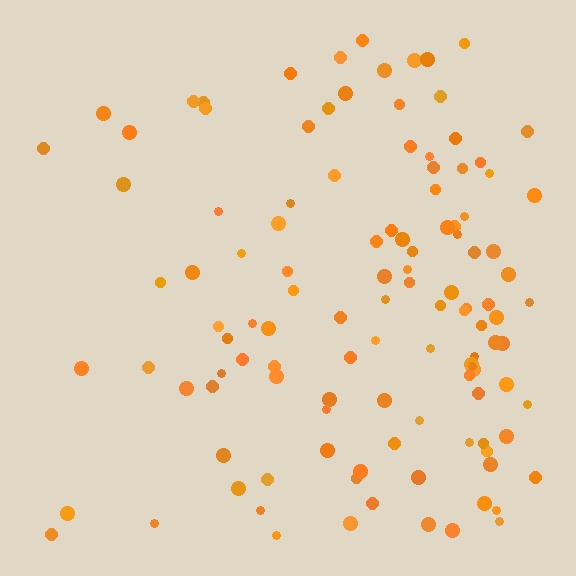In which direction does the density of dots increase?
From left to right, with the right side densest.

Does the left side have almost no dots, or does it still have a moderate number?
Still a moderate number, just noticeably fewer than the right.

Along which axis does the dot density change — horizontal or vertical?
Horizontal.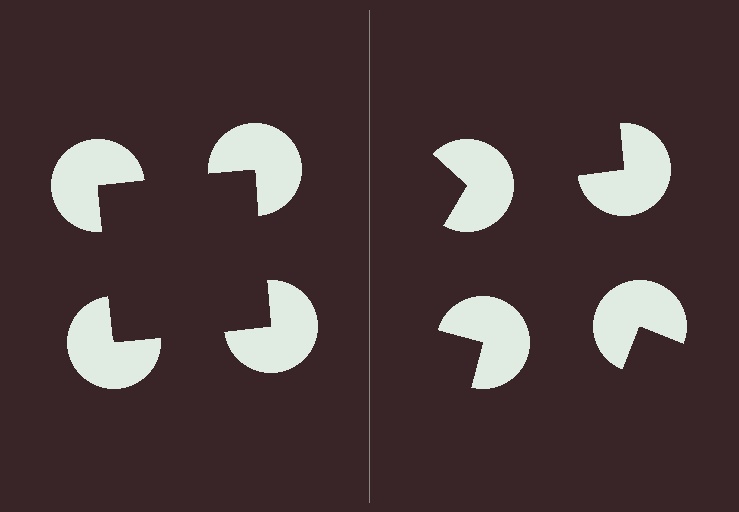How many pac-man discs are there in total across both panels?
8 — 4 on each side.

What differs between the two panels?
The pac-man discs are positioned identically on both sides; only the wedge orientations differ. On the left they align to a square; on the right they are misaligned.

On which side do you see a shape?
An illusory square appears on the left side. On the right side the wedge cuts are rotated, so no coherent shape forms.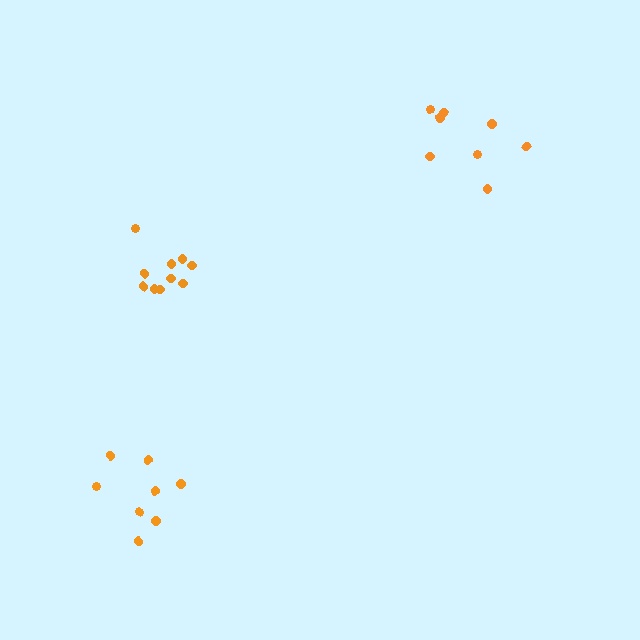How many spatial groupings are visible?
There are 3 spatial groupings.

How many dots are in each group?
Group 1: 10 dots, Group 2: 8 dots, Group 3: 8 dots (26 total).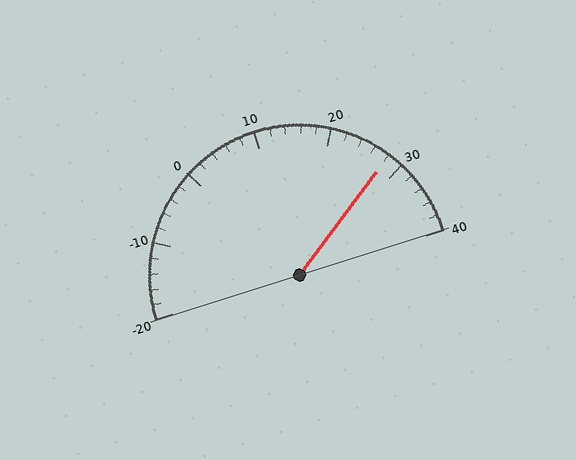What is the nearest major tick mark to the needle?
The nearest major tick mark is 30.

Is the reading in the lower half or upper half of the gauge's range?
The reading is in the upper half of the range (-20 to 40).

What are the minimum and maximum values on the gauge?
The gauge ranges from -20 to 40.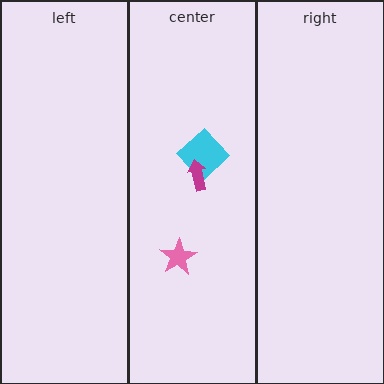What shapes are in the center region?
The cyan diamond, the pink star, the magenta arrow.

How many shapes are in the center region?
3.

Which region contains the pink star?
The center region.